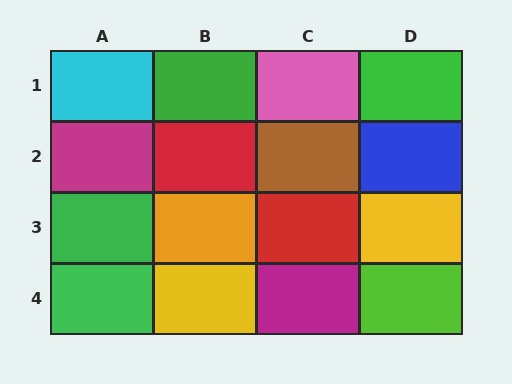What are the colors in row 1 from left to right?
Cyan, green, pink, green.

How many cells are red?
2 cells are red.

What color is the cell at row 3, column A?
Green.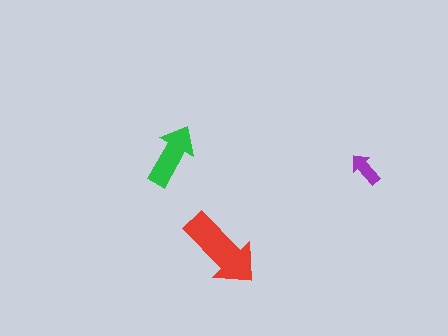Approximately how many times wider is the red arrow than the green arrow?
About 1.5 times wider.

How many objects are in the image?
There are 3 objects in the image.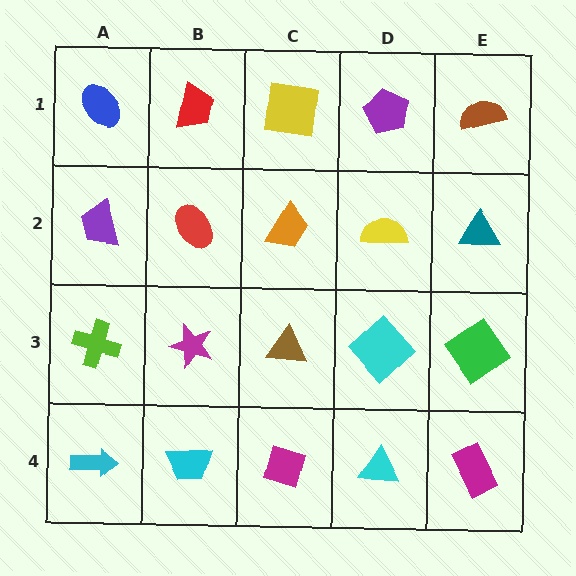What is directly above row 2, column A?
A blue ellipse.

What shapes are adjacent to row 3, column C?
An orange trapezoid (row 2, column C), a magenta diamond (row 4, column C), a magenta star (row 3, column B), a cyan diamond (row 3, column D).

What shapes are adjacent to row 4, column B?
A magenta star (row 3, column B), a cyan arrow (row 4, column A), a magenta diamond (row 4, column C).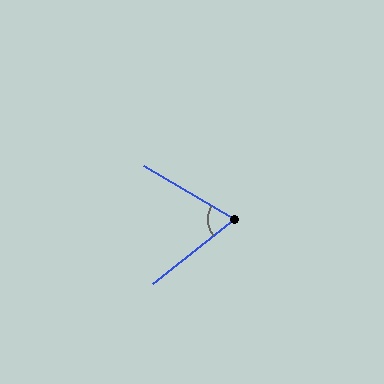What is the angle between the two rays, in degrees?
Approximately 68 degrees.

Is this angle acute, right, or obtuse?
It is acute.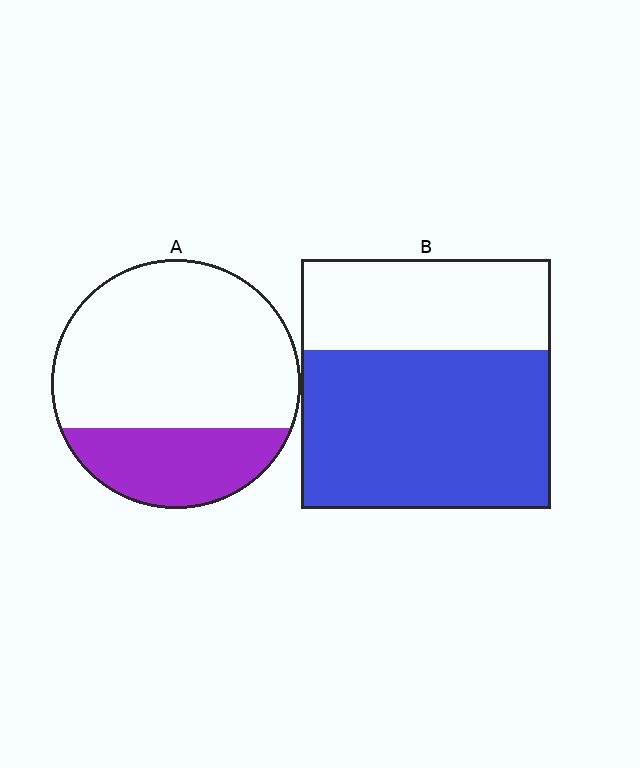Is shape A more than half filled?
No.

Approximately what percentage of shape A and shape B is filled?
A is approximately 30% and B is approximately 65%.